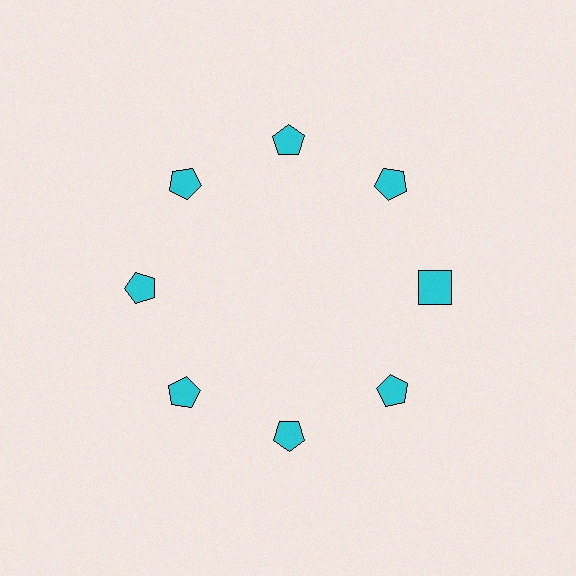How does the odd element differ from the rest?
It has a different shape: square instead of pentagon.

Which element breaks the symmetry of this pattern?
The cyan square at roughly the 3 o'clock position breaks the symmetry. All other shapes are cyan pentagons.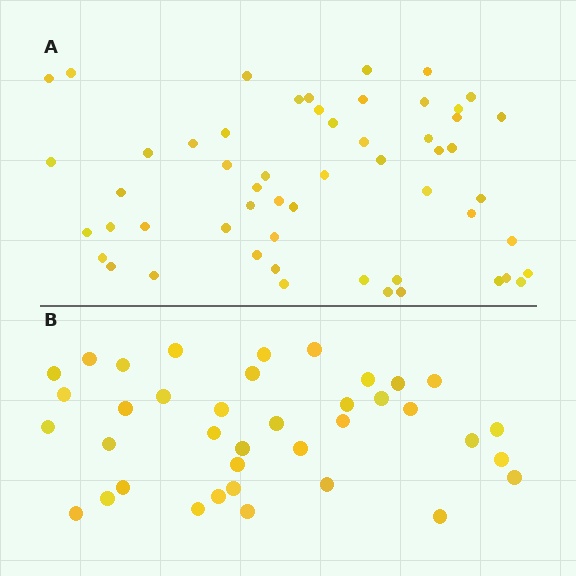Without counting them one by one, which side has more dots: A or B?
Region A (the top region) has more dots.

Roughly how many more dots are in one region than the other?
Region A has approximately 15 more dots than region B.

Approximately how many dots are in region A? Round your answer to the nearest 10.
About 60 dots. (The exact count is 55, which rounds to 60.)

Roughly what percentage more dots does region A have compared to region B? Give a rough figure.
About 45% more.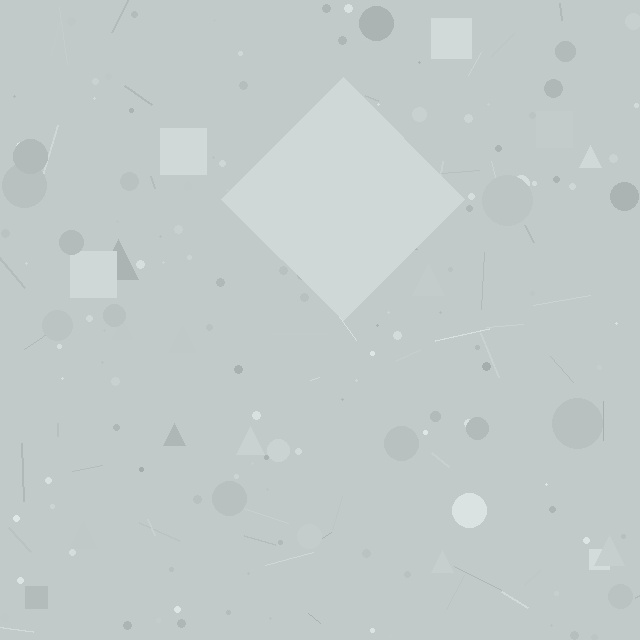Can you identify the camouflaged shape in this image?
The camouflaged shape is a diamond.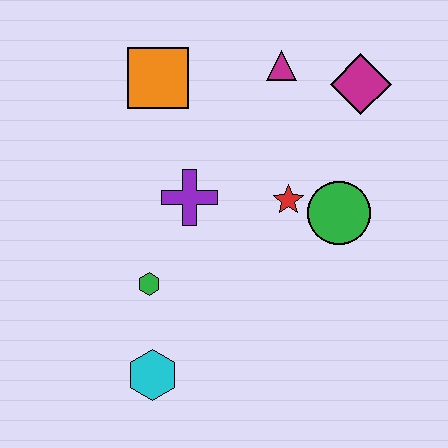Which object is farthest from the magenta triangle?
The cyan hexagon is farthest from the magenta triangle.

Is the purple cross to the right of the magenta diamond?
No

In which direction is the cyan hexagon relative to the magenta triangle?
The cyan hexagon is below the magenta triangle.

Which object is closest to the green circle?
The red star is closest to the green circle.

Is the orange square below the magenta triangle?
Yes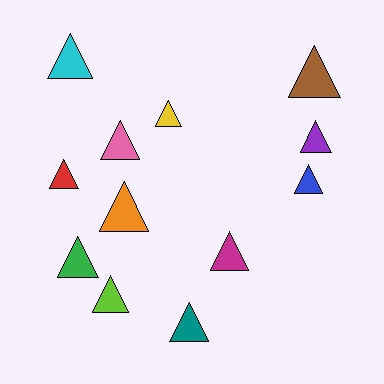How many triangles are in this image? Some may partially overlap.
There are 12 triangles.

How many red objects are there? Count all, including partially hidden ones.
There is 1 red object.